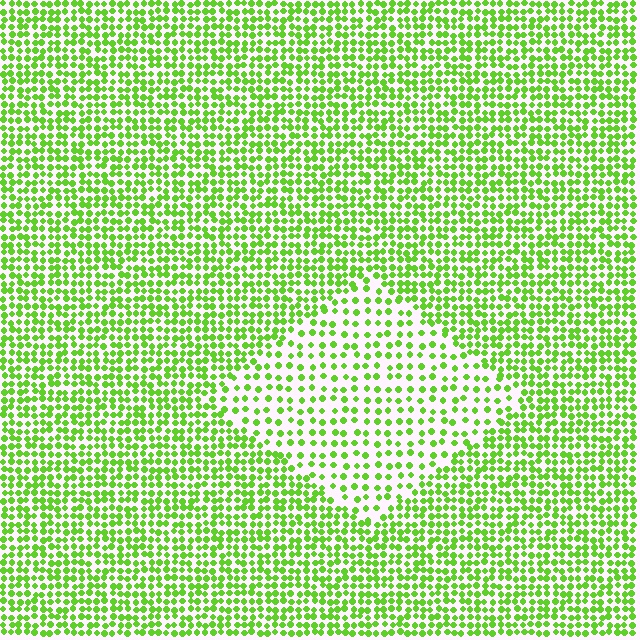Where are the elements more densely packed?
The elements are more densely packed outside the diamond boundary.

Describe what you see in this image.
The image contains small lime elements arranged at two different densities. A diamond-shaped region is visible where the elements are less densely packed than the surrounding area.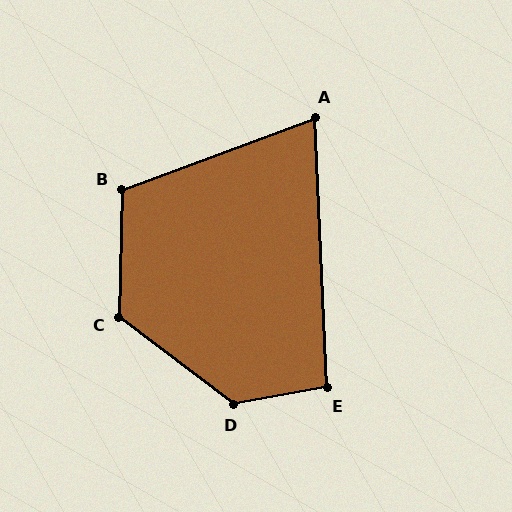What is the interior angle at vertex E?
Approximately 97 degrees (obtuse).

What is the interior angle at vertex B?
Approximately 111 degrees (obtuse).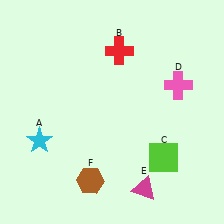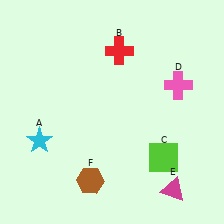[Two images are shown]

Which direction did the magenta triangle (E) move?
The magenta triangle (E) moved right.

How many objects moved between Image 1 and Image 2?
1 object moved between the two images.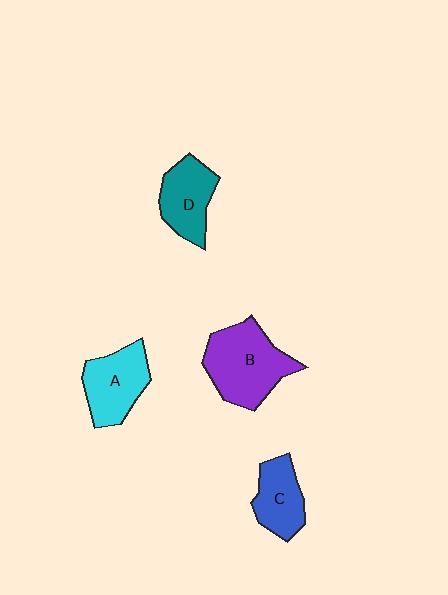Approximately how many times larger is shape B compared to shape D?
Approximately 1.5 times.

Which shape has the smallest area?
Shape C (blue).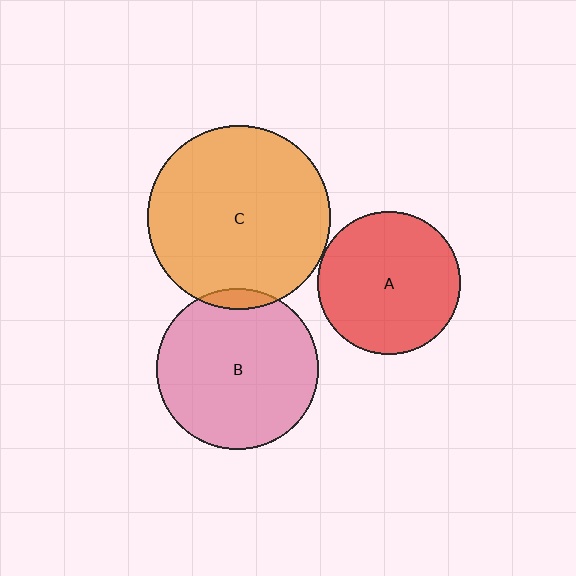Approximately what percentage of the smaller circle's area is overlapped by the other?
Approximately 5%.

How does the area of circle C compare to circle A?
Approximately 1.7 times.